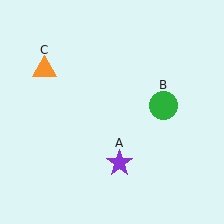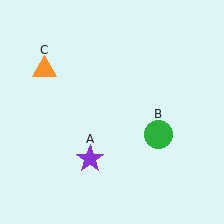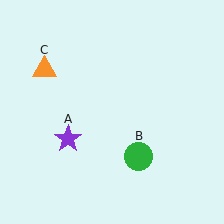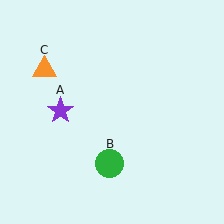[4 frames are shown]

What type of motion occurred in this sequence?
The purple star (object A), green circle (object B) rotated clockwise around the center of the scene.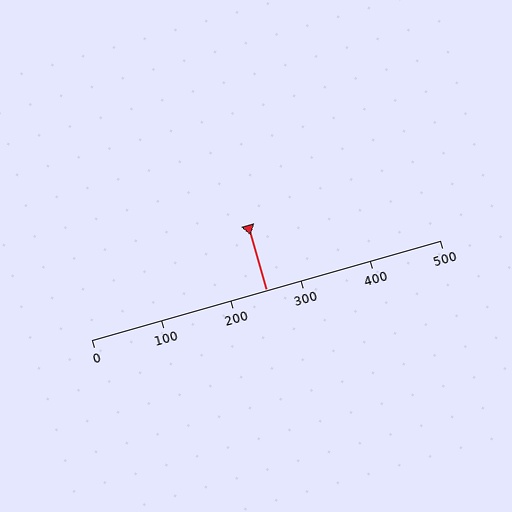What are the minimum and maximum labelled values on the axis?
The axis runs from 0 to 500.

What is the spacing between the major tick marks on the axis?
The major ticks are spaced 100 apart.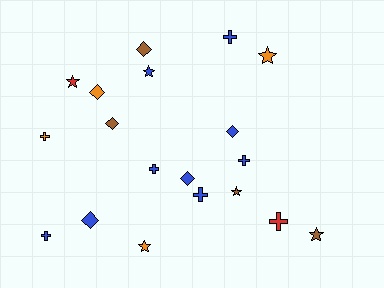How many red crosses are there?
There is 1 red cross.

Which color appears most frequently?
Blue, with 9 objects.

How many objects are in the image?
There are 19 objects.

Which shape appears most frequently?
Cross, with 7 objects.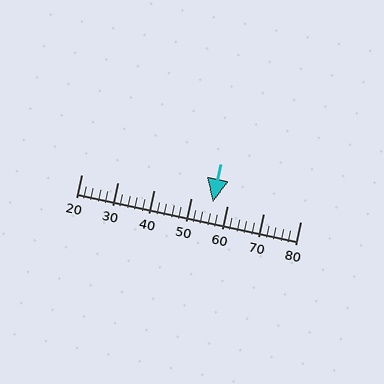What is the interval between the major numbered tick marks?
The major tick marks are spaced 10 units apart.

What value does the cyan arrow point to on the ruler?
The cyan arrow points to approximately 56.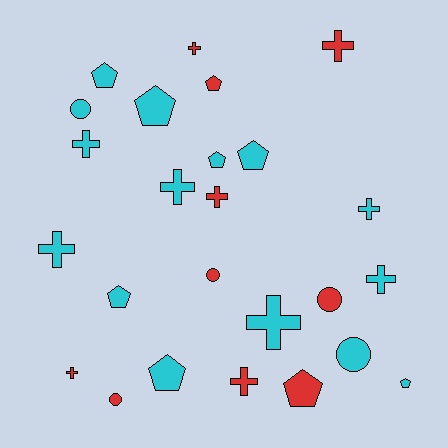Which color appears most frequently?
Cyan, with 15 objects.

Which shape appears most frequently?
Cross, with 11 objects.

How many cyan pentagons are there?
There are 7 cyan pentagons.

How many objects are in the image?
There are 25 objects.